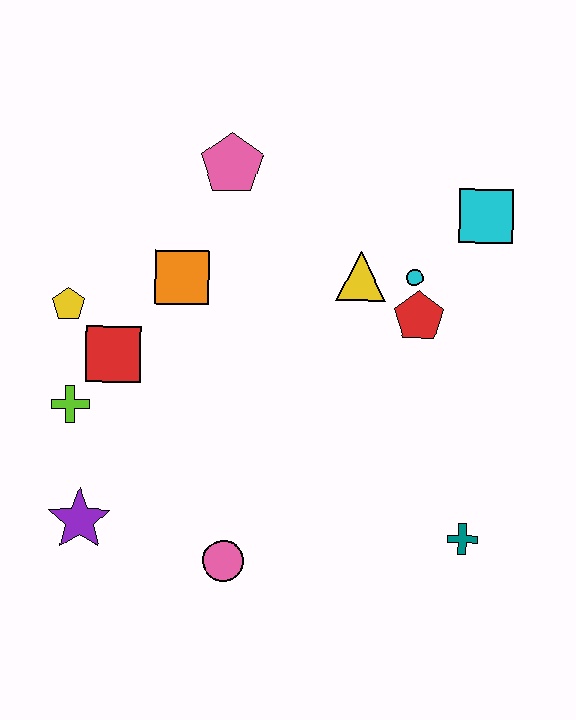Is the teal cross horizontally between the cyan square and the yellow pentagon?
Yes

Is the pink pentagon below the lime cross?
No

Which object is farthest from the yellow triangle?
The purple star is farthest from the yellow triangle.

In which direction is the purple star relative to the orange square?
The purple star is below the orange square.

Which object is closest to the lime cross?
The red square is closest to the lime cross.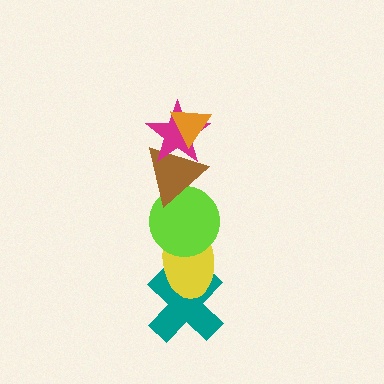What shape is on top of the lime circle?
The brown triangle is on top of the lime circle.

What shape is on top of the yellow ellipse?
The lime circle is on top of the yellow ellipse.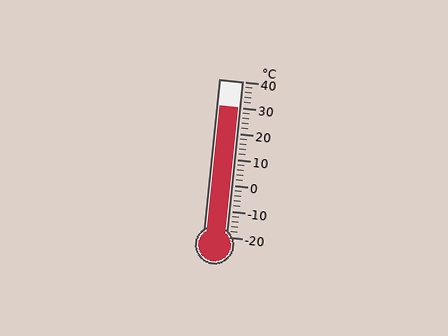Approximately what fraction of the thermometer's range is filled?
The thermometer is filled to approximately 85% of its range.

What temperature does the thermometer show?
The thermometer shows approximately 30°C.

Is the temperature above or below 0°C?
The temperature is above 0°C.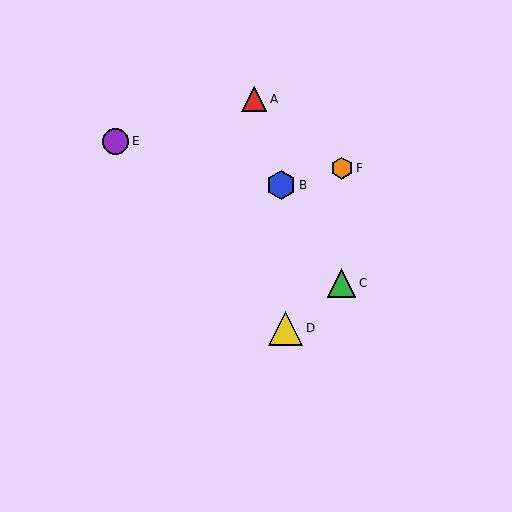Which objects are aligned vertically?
Objects C, F are aligned vertically.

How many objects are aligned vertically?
2 objects (C, F) are aligned vertically.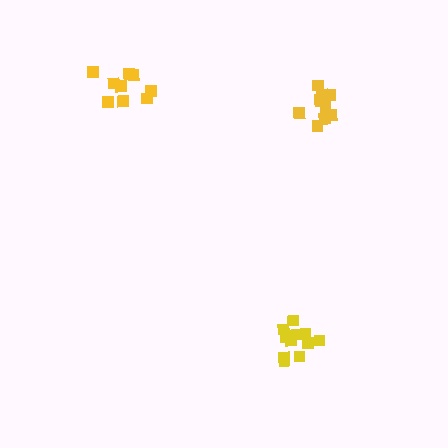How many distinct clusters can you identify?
There are 3 distinct clusters.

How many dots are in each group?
Group 1: 11 dots, Group 2: 9 dots, Group 3: 10 dots (30 total).